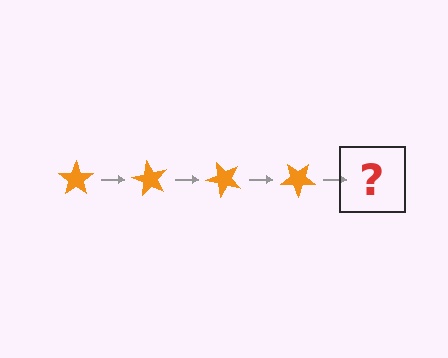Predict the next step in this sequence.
The next step is an orange star rotated 240 degrees.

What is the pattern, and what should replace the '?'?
The pattern is that the star rotates 60 degrees each step. The '?' should be an orange star rotated 240 degrees.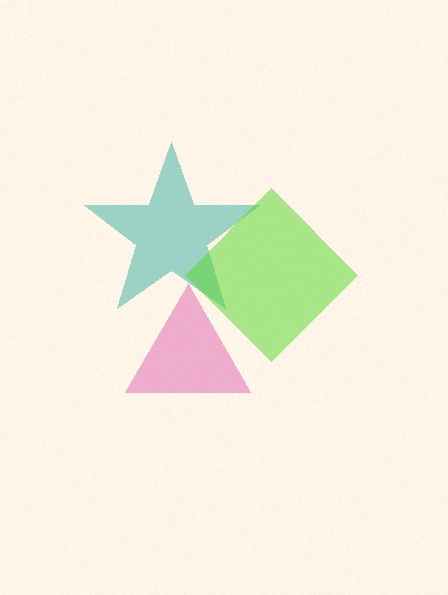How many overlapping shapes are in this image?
There are 3 overlapping shapes in the image.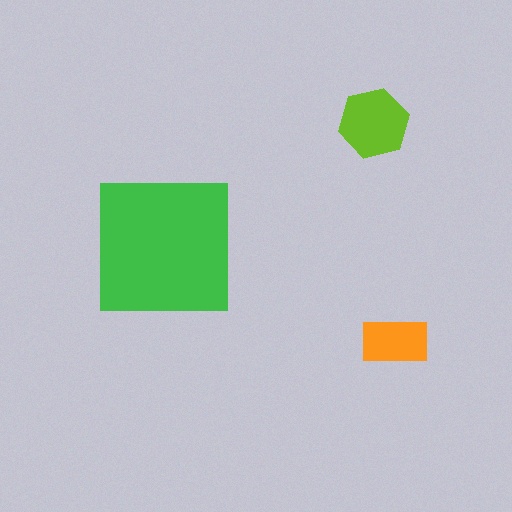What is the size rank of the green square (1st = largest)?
1st.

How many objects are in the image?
There are 3 objects in the image.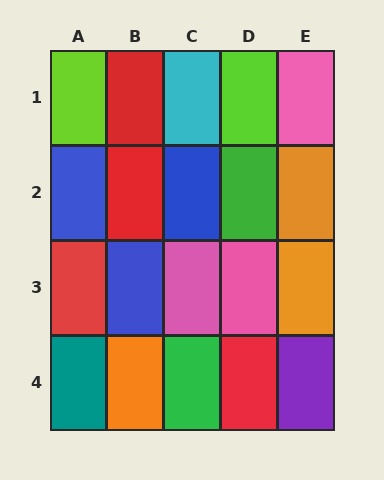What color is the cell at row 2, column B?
Red.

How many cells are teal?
1 cell is teal.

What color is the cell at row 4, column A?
Teal.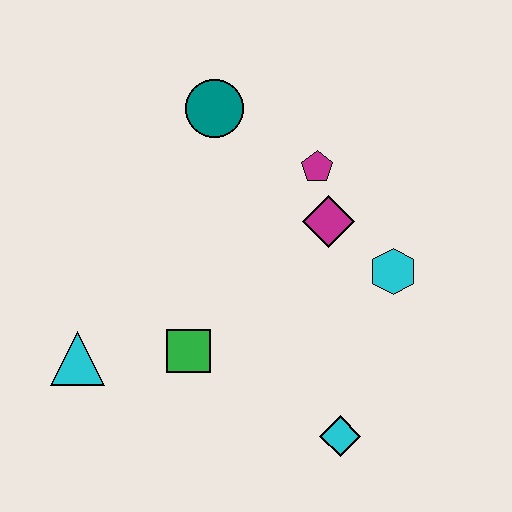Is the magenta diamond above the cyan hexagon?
Yes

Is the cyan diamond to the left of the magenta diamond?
No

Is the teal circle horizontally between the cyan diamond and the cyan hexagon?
No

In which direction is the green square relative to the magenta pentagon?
The green square is below the magenta pentagon.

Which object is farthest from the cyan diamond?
The teal circle is farthest from the cyan diamond.